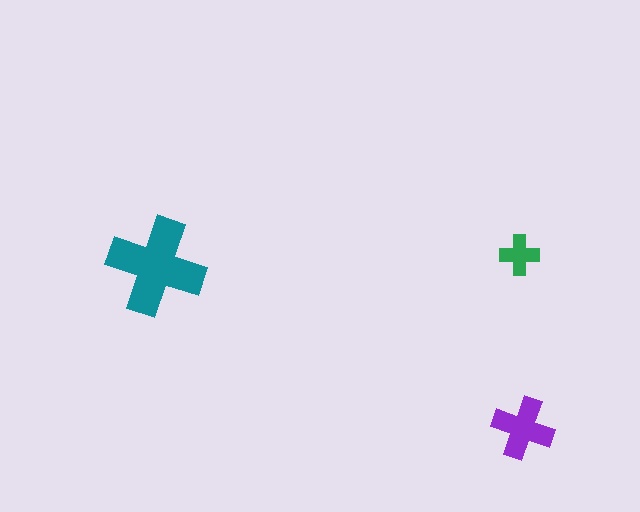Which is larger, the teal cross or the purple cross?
The teal one.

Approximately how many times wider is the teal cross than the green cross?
About 2.5 times wider.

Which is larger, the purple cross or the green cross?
The purple one.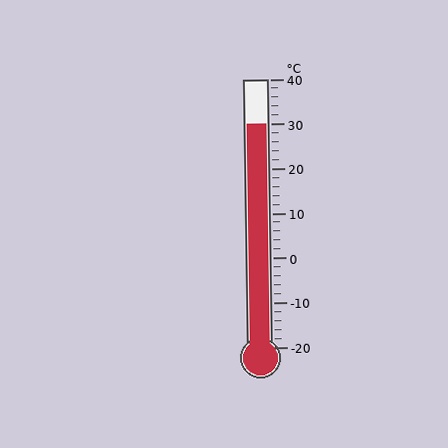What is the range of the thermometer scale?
The thermometer scale ranges from -20°C to 40°C.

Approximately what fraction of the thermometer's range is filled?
The thermometer is filled to approximately 85% of its range.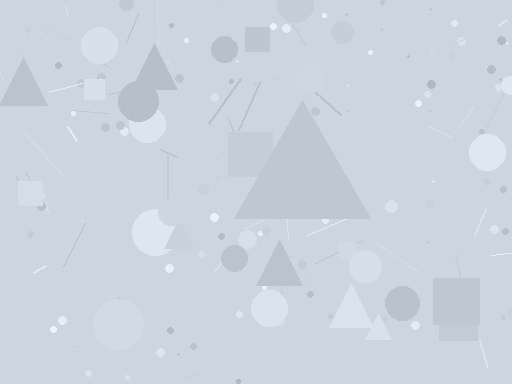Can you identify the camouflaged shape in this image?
The camouflaged shape is a triangle.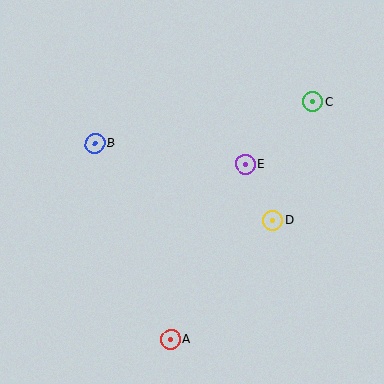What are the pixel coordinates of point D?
Point D is at (273, 220).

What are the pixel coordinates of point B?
Point B is at (95, 143).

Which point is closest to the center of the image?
Point E at (245, 164) is closest to the center.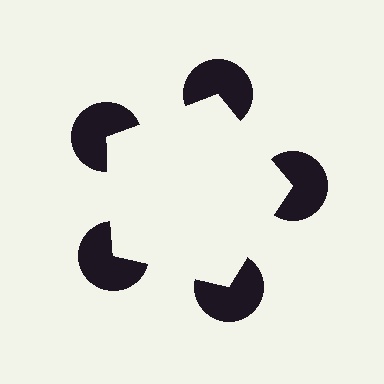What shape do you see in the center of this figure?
An illusory pentagon — its edges are inferred from the aligned wedge cuts in the pac-man discs, not physically drawn.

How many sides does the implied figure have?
5 sides.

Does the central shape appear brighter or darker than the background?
It typically appears slightly brighter than the background, even though no actual brightness change is drawn.